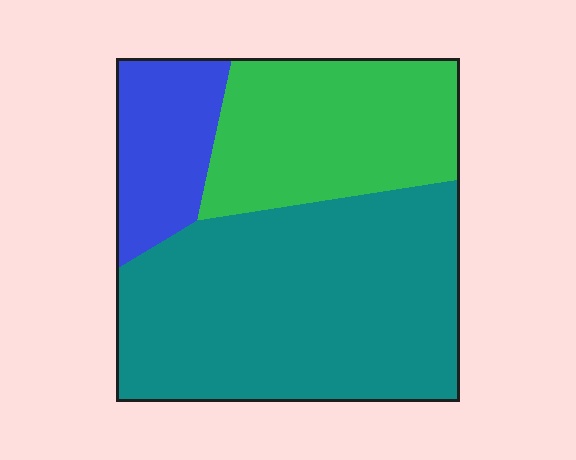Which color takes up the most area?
Teal, at roughly 55%.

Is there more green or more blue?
Green.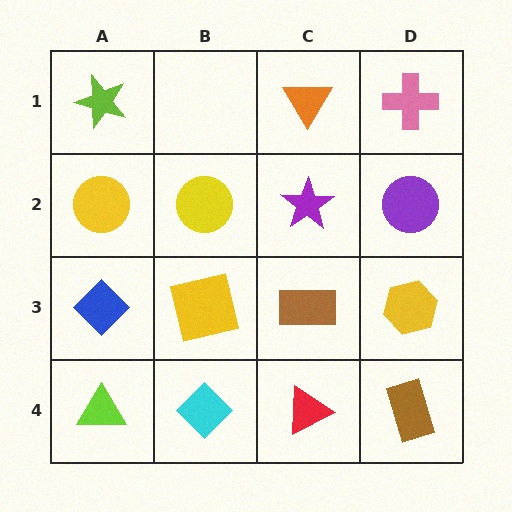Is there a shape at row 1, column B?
No, that cell is empty.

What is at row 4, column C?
A red triangle.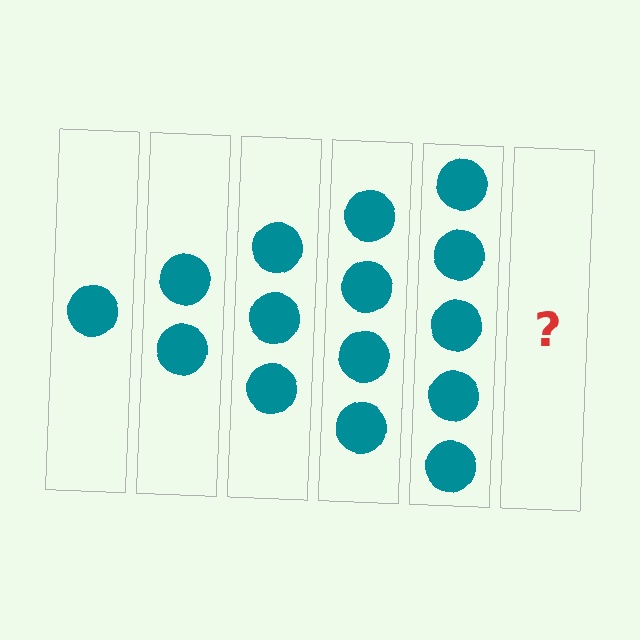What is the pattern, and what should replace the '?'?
The pattern is that each step adds one more circle. The '?' should be 6 circles.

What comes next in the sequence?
The next element should be 6 circles.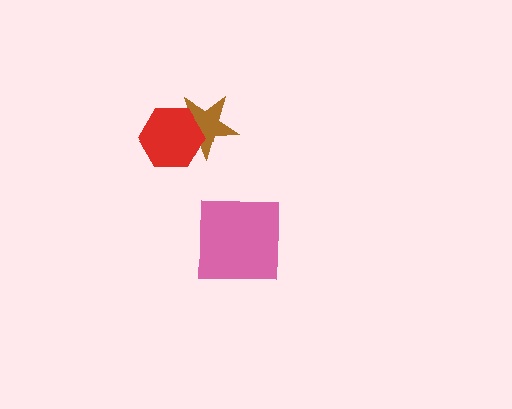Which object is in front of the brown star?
The red hexagon is in front of the brown star.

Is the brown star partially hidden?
Yes, it is partially covered by another shape.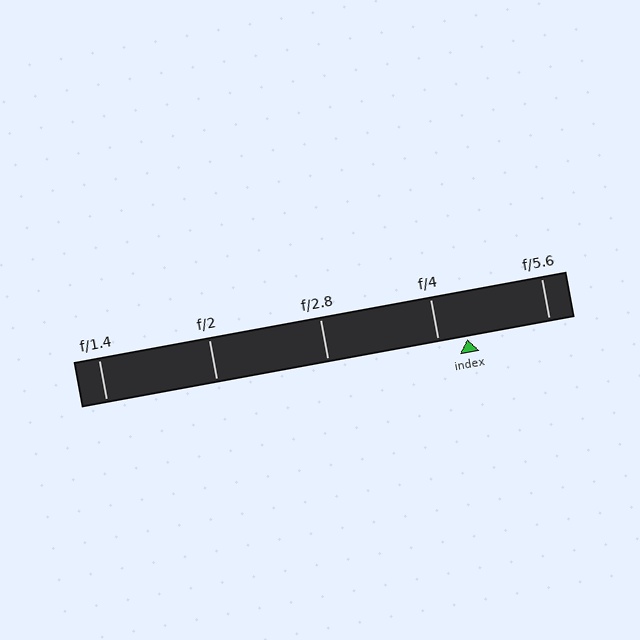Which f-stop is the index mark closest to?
The index mark is closest to f/4.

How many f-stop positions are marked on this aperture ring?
There are 5 f-stop positions marked.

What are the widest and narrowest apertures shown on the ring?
The widest aperture shown is f/1.4 and the narrowest is f/5.6.